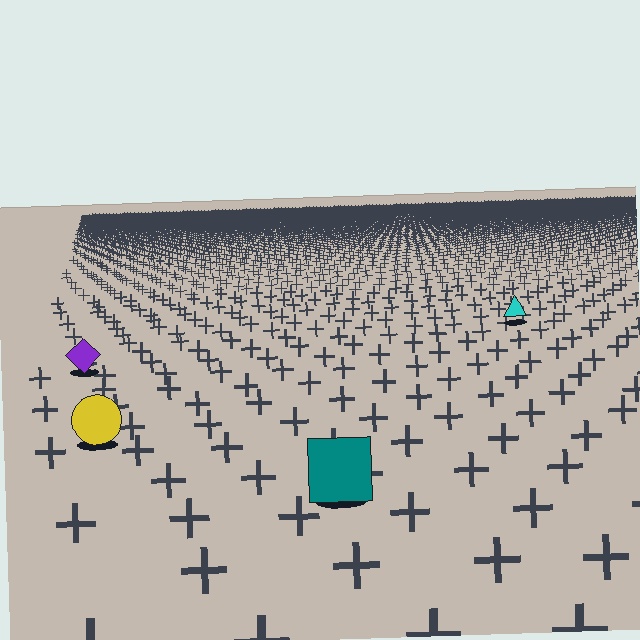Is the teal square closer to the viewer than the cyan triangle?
Yes. The teal square is closer — you can tell from the texture gradient: the ground texture is coarser near it.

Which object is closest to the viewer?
The teal square is closest. The texture marks near it are larger and more spread out.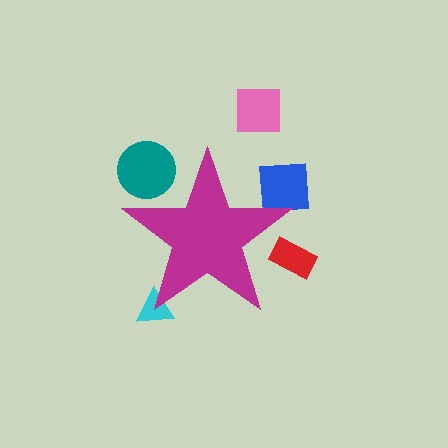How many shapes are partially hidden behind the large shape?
4 shapes are partially hidden.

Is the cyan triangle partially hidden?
Yes, the cyan triangle is partially hidden behind the magenta star.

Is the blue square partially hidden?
Yes, the blue square is partially hidden behind the magenta star.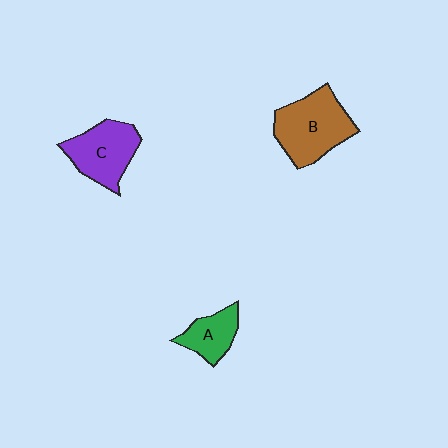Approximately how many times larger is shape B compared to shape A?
Approximately 1.9 times.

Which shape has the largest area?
Shape B (brown).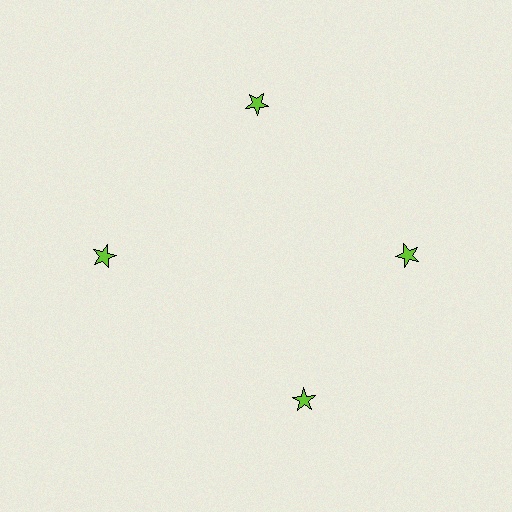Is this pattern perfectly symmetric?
No. The 4 lime stars are arranged in a ring, but one element near the 6 o'clock position is rotated out of alignment along the ring, breaking the 4-fold rotational symmetry.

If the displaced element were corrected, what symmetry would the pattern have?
It would have 4-fold rotational symmetry — the pattern would map onto itself every 90 degrees.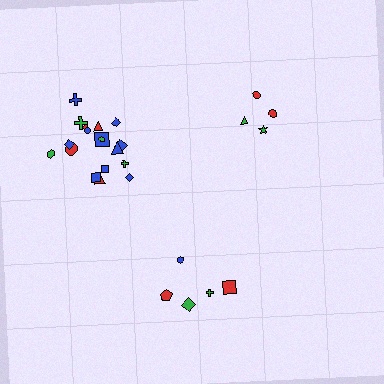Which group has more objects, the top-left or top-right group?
The top-left group.